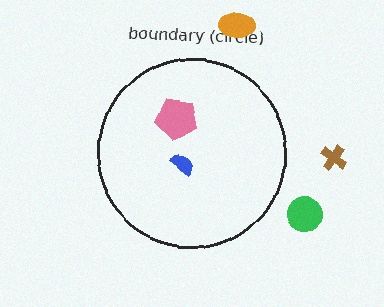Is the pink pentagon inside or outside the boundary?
Inside.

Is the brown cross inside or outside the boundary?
Outside.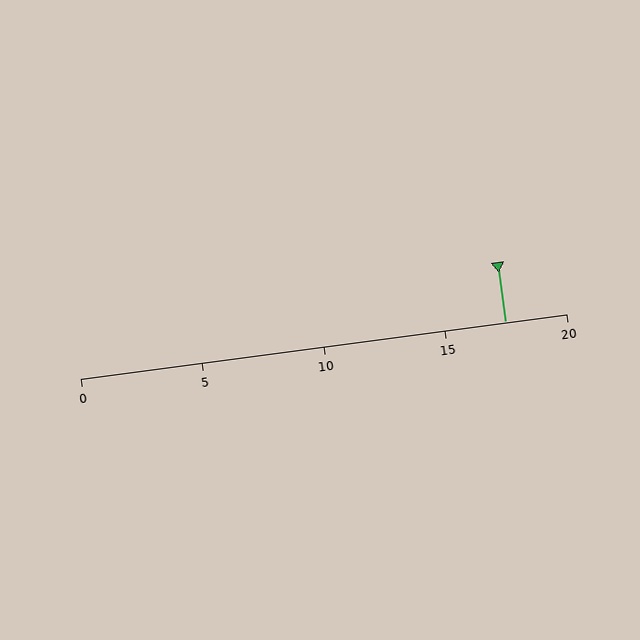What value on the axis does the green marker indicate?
The marker indicates approximately 17.5.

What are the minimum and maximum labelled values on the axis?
The axis runs from 0 to 20.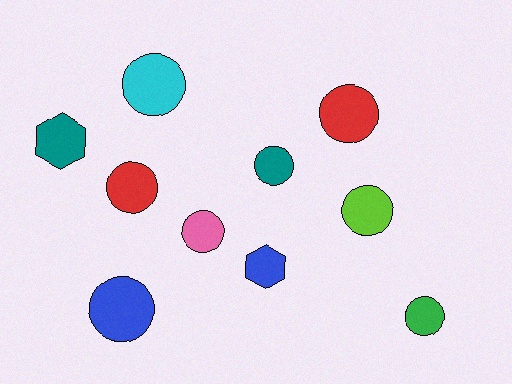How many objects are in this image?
There are 10 objects.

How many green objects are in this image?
There is 1 green object.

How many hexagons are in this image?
There are 2 hexagons.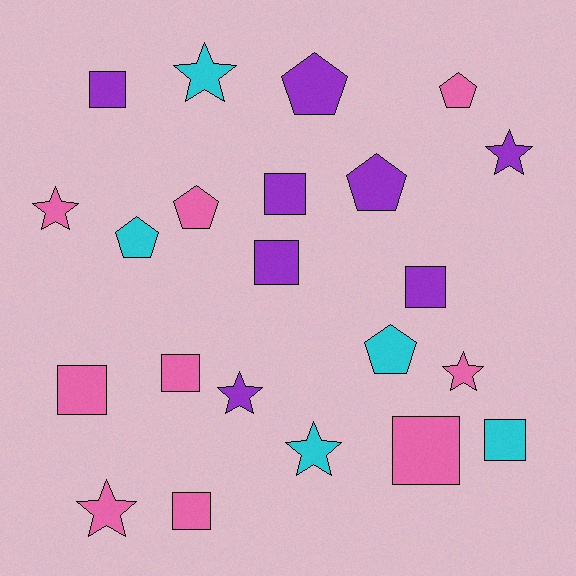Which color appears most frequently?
Pink, with 9 objects.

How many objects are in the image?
There are 22 objects.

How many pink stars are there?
There are 3 pink stars.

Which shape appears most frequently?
Square, with 9 objects.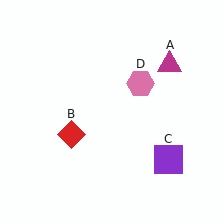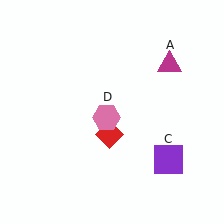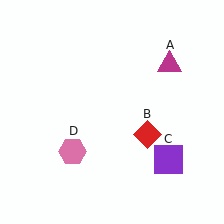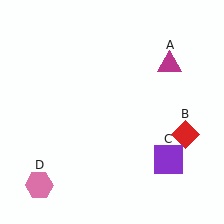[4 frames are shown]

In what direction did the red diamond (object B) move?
The red diamond (object B) moved right.